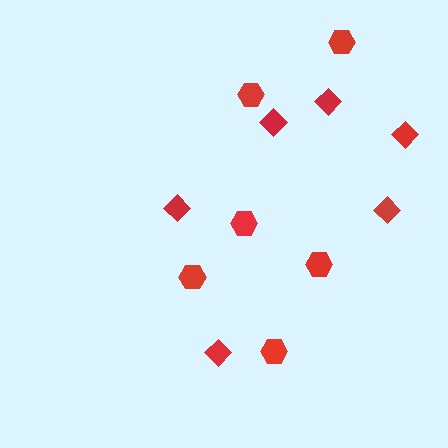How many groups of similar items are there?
There are 2 groups: one group of hexagons (6) and one group of diamonds (6).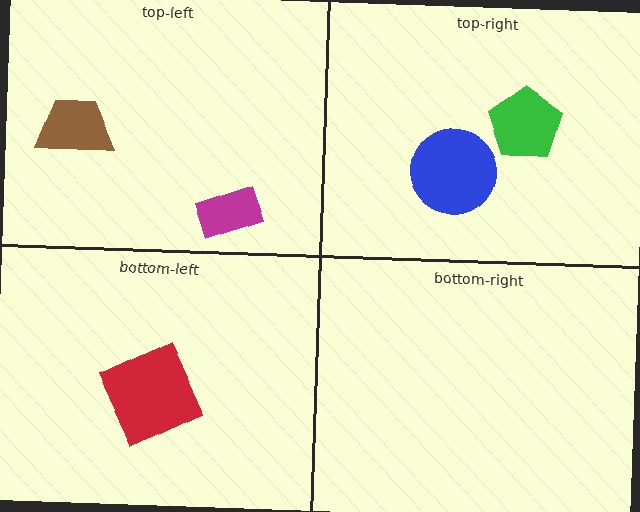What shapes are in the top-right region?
The blue circle, the green pentagon.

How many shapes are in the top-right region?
2.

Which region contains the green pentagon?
The top-right region.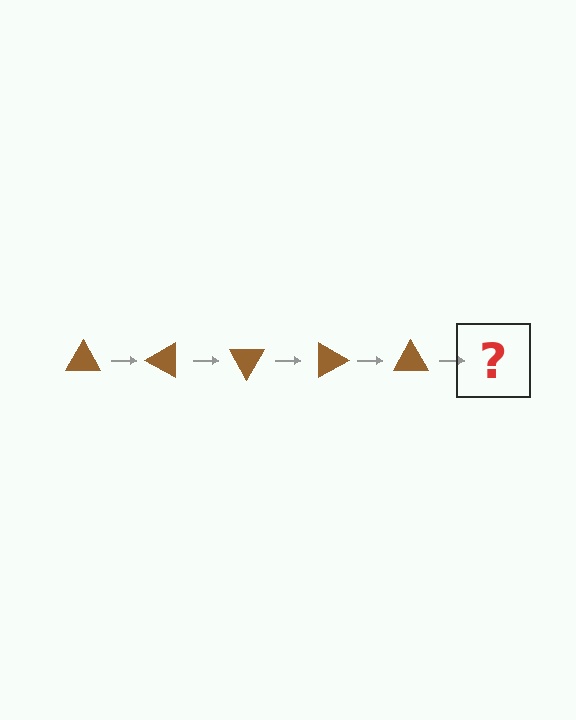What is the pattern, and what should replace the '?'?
The pattern is that the triangle rotates 30 degrees each step. The '?' should be a brown triangle rotated 150 degrees.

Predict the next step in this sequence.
The next step is a brown triangle rotated 150 degrees.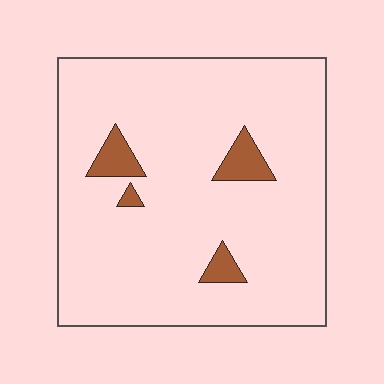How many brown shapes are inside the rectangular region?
4.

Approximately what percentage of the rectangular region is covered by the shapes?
Approximately 5%.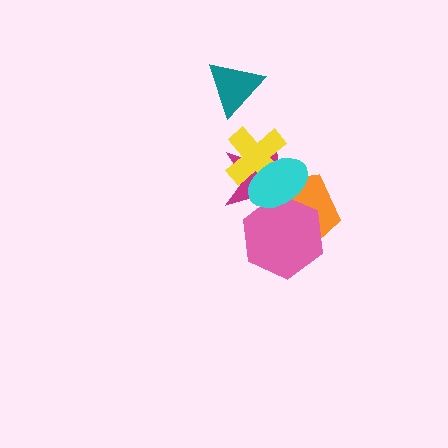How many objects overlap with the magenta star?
4 objects overlap with the magenta star.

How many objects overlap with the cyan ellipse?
4 objects overlap with the cyan ellipse.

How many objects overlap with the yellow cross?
2 objects overlap with the yellow cross.